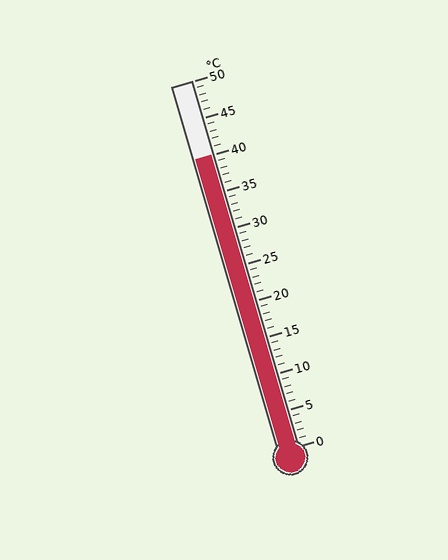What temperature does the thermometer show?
The thermometer shows approximately 40°C.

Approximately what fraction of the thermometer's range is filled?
The thermometer is filled to approximately 80% of its range.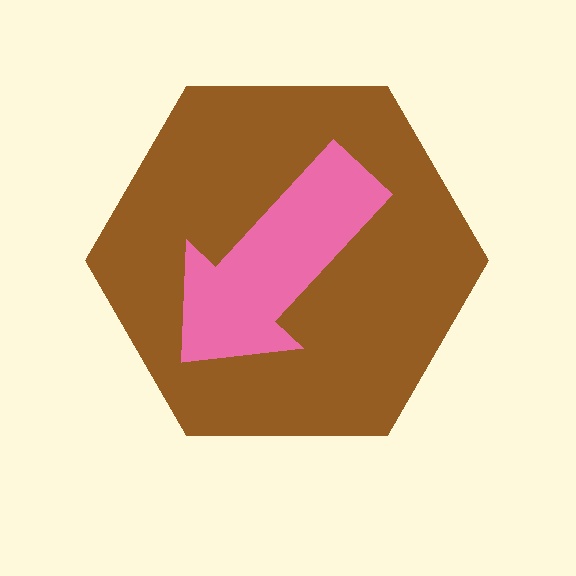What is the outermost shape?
The brown hexagon.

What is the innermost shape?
The pink arrow.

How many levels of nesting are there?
2.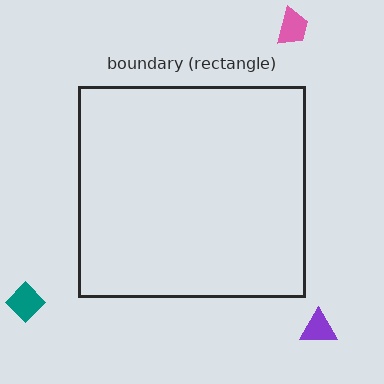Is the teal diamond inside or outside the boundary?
Outside.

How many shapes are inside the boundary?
0 inside, 3 outside.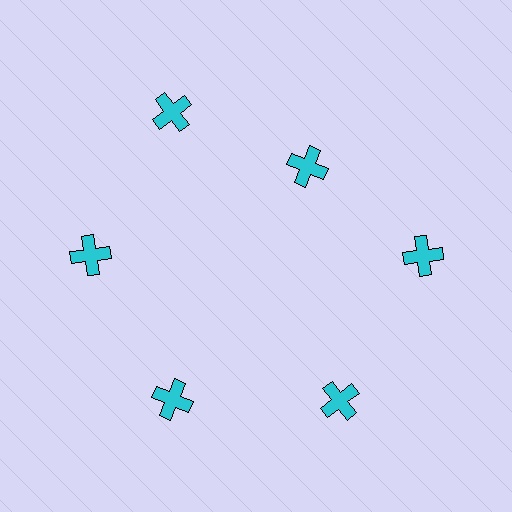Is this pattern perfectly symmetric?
No. The 6 cyan crosses are arranged in a ring, but one element near the 1 o'clock position is pulled inward toward the center, breaking the 6-fold rotational symmetry.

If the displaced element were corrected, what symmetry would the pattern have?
It would have 6-fold rotational symmetry — the pattern would map onto itself every 60 degrees.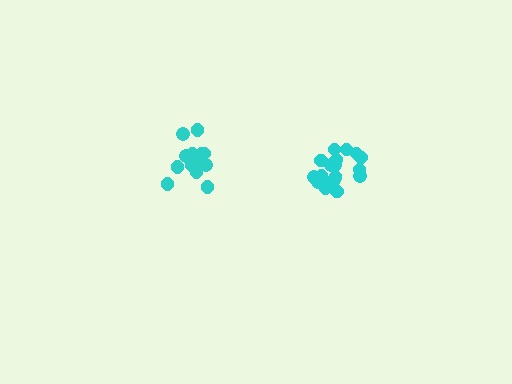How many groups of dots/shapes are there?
There are 2 groups.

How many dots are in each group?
Group 1: 15 dots, Group 2: 18 dots (33 total).